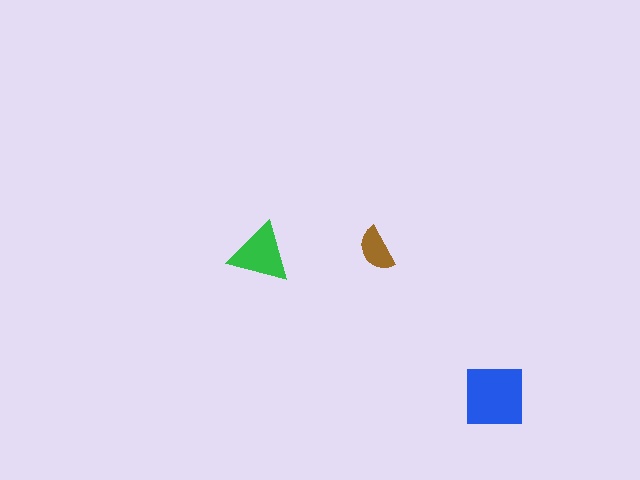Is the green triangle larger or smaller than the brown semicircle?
Larger.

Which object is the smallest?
The brown semicircle.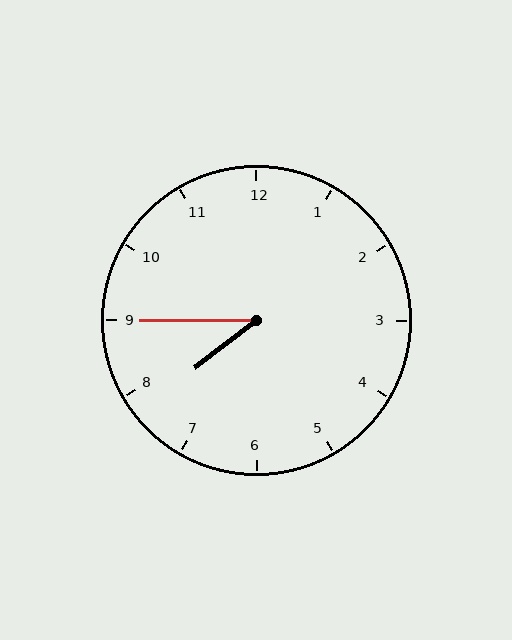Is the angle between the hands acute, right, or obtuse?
It is acute.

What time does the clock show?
7:45.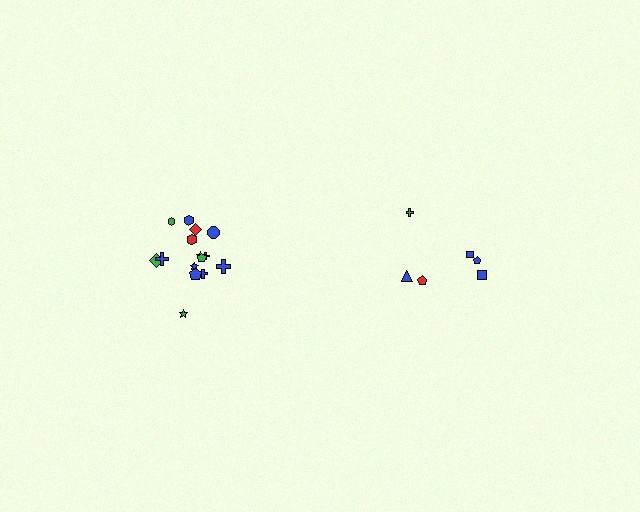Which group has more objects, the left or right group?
The left group.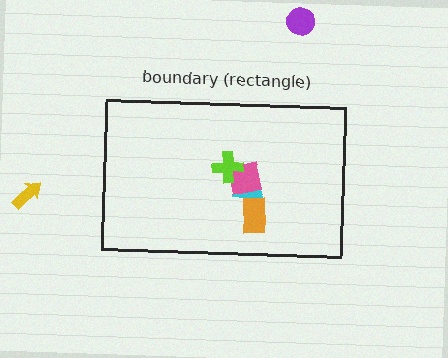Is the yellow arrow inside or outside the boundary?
Outside.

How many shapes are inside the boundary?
4 inside, 2 outside.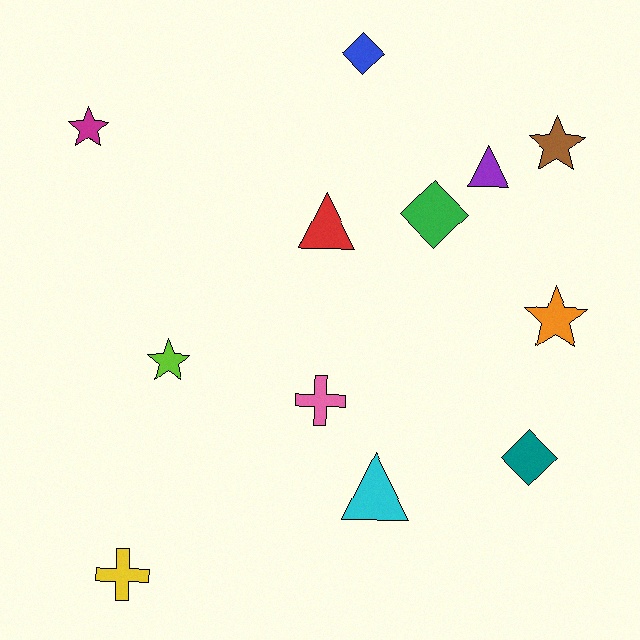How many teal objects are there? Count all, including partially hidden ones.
There is 1 teal object.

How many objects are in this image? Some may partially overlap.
There are 12 objects.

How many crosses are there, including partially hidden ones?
There are 2 crosses.